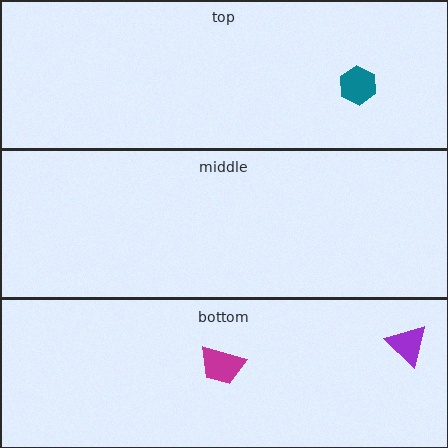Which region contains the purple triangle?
The bottom region.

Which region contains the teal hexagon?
The top region.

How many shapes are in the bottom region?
2.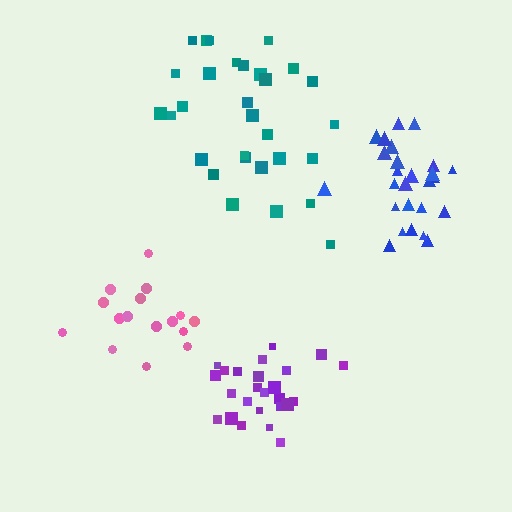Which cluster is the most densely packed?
Purple.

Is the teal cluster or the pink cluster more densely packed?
Pink.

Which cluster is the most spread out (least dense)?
Teal.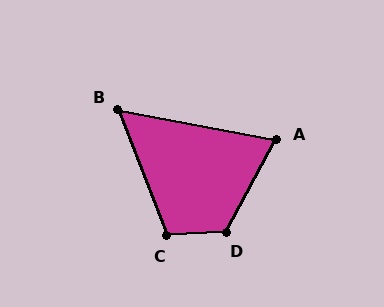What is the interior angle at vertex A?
Approximately 72 degrees (acute).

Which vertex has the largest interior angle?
D, at approximately 122 degrees.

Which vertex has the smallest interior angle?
B, at approximately 58 degrees.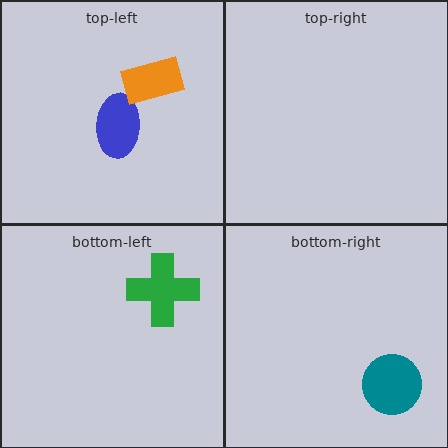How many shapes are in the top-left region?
2.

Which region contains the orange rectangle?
The top-left region.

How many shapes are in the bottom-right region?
1.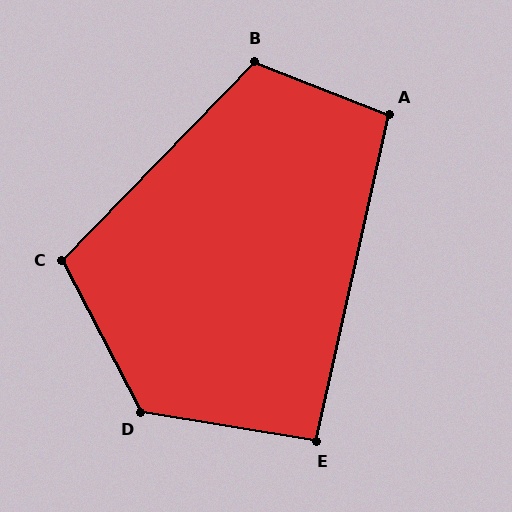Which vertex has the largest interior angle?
D, at approximately 127 degrees.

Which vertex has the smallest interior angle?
E, at approximately 93 degrees.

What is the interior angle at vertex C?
Approximately 108 degrees (obtuse).